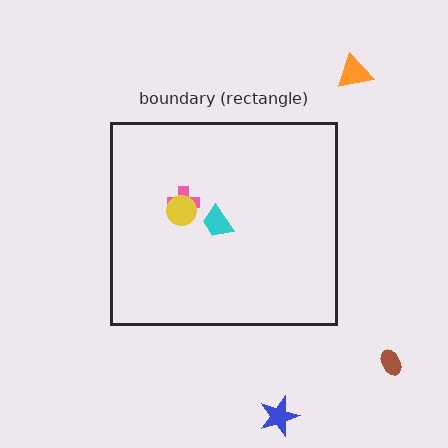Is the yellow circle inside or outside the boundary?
Inside.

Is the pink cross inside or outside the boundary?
Inside.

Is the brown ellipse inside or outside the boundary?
Outside.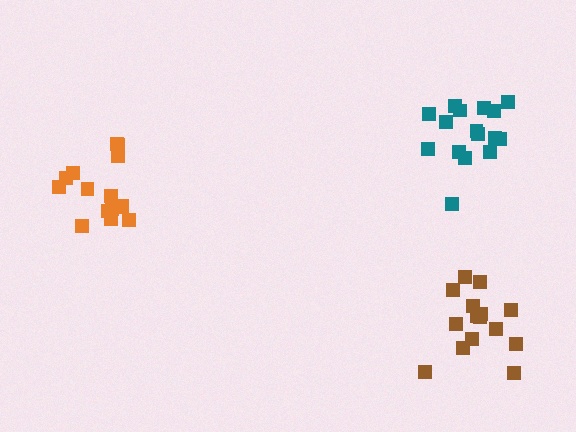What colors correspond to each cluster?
The clusters are colored: orange, brown, teal.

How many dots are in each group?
Group 1: 15 dots, Group 2: 15 dots, Group 3: 16 dots (46 total).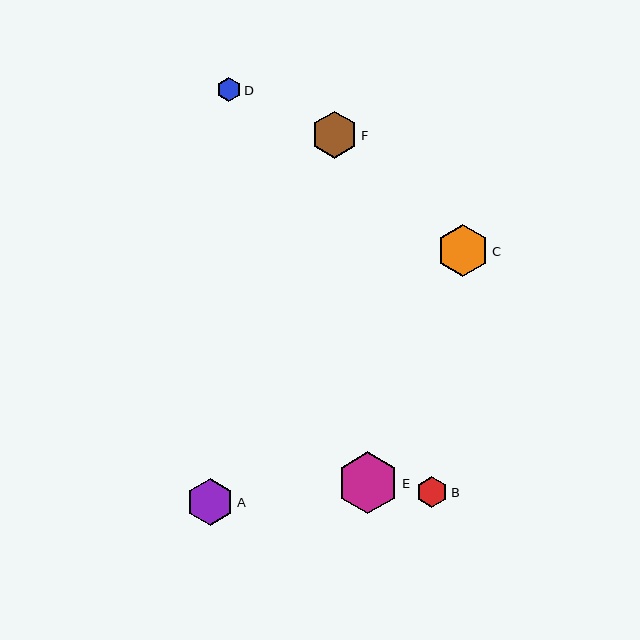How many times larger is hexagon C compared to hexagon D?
Hexagon C is approximately 2.2 times the size of hexagon D.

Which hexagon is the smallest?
Hexagon D is the smallest with a size of approximately 24 pixels.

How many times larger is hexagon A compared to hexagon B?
Hexagon A is approximately 1.5 times the size of hexagon B.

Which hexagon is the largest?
Hexagon E is the largest with a size of approximately 62 pixels.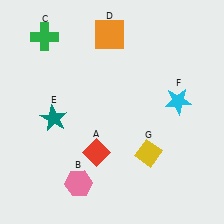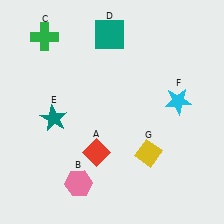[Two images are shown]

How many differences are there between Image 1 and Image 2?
There is 1 difference between the two images.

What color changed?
The square (D) changed from orange in Image 1 to teal in Image 2.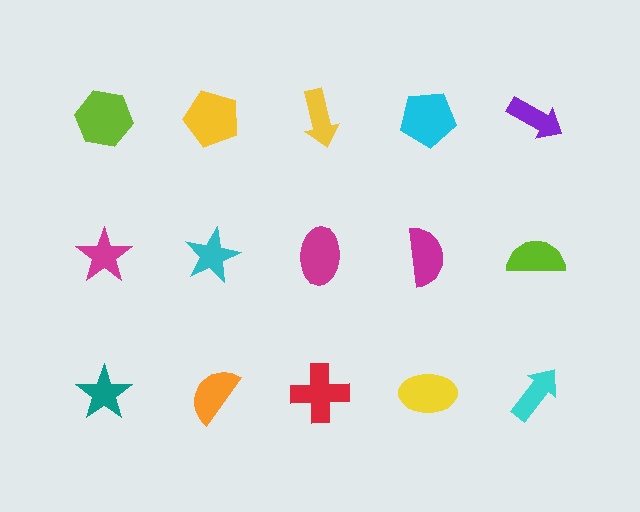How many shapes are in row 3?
5 shapes.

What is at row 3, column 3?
A red cross.